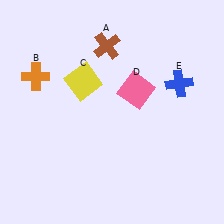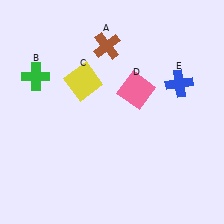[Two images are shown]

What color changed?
The cross (B) changed from orange in Image 1 to green in Image 2.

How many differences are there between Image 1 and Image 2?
There is 1 difference between the two images.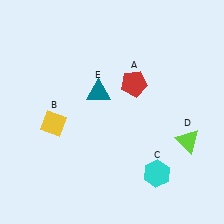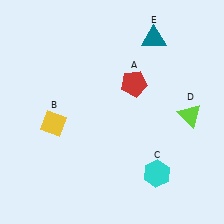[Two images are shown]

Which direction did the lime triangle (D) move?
The lime triangle (D) moved up.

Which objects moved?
The objects that moved are: the lime triangle (D), the teal triangle (E).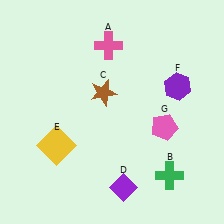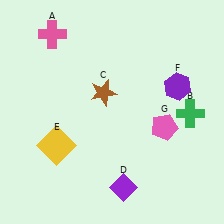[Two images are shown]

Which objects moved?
The objects that moved are: the pink cross (A), the green cross (B).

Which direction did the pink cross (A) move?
The pink cross (A) moved left.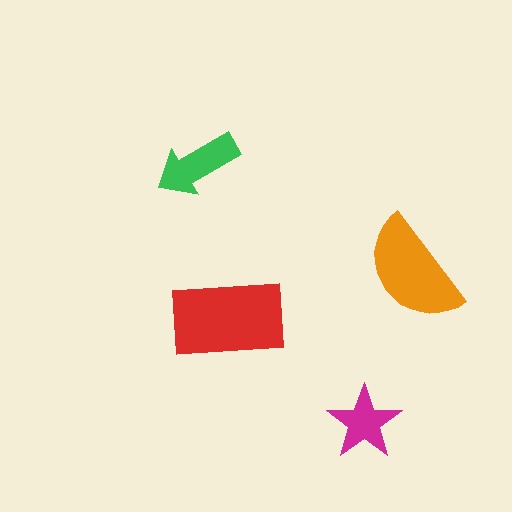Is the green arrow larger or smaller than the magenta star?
Larger.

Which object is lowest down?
The magenta star is bottommost.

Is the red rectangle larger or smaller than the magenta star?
Larger.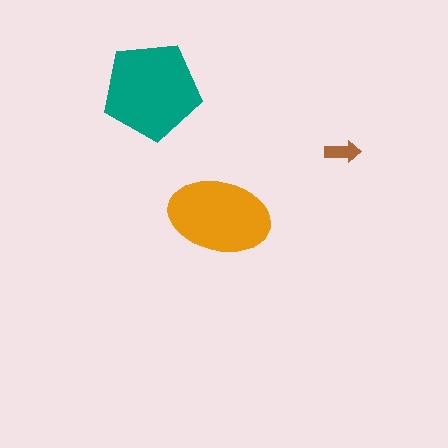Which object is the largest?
The teal pentagon.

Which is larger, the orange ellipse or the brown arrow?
The orange ellipse.